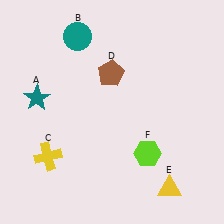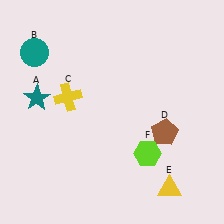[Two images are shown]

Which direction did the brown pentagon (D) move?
The brown pentagon (D) moved down.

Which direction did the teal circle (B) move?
The teal circle (B) moved left.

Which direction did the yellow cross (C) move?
The yellow cross (C) moved up.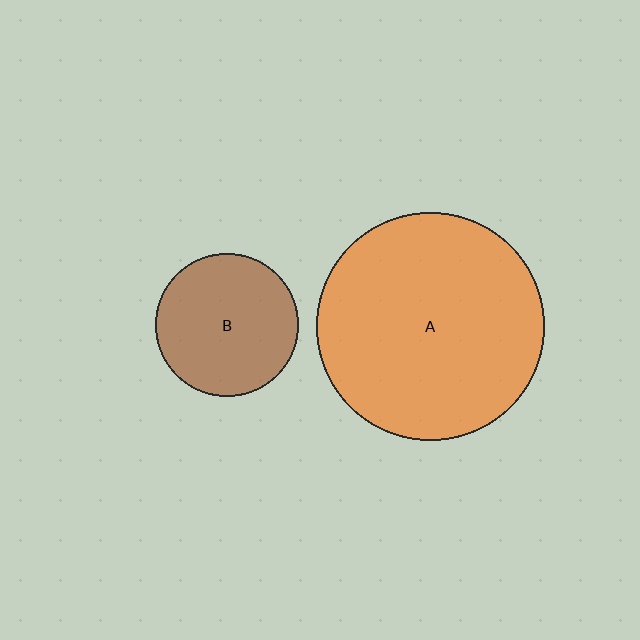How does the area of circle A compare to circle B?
Approximately 2.5 times.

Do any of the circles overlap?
No, none of the circles overlap.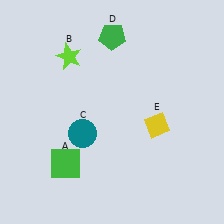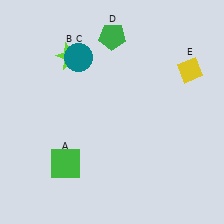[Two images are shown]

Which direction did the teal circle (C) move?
The teal circle (C) moved up.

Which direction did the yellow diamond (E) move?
The yellow diamond (E) moved up.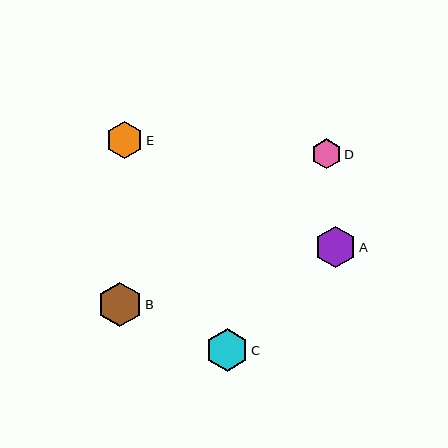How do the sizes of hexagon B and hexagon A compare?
Hexagon B and hexagon A are approximately the same size.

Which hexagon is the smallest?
Hexagon D is the smallest with a size of approximately 30 pixels.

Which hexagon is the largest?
Hexagon B is the largest with a size of approximately 45 pixels.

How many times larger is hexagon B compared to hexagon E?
Hexagon B is approximately 1.2 times the size of hexagon E.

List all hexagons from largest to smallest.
From largest to smallest: B, C, A, E, D.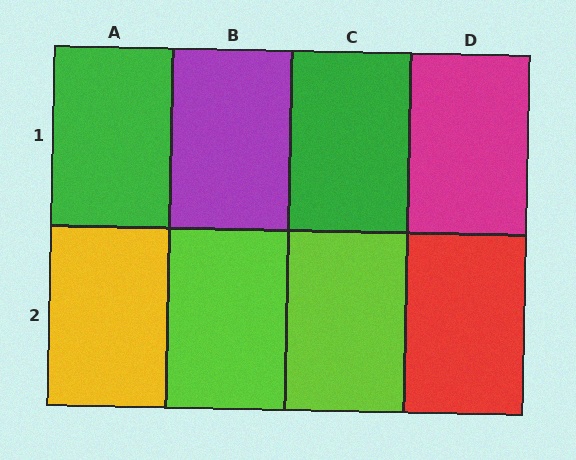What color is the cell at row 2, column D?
Red.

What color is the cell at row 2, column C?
Lime.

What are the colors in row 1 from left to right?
Green, purple, green, magenta.